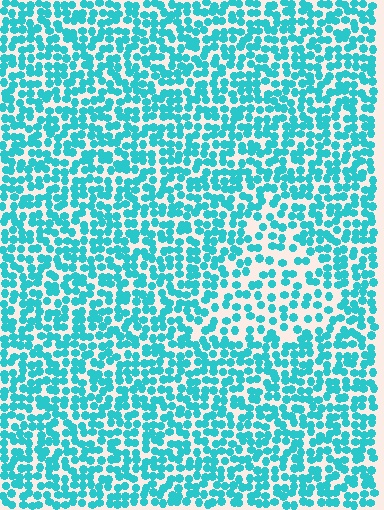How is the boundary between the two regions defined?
The boundary is defined by a change in element density (approximately 1.7x ratio). All elements are the same color, size, and shape.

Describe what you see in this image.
The image contains small cyan elements arranged at two different densities. A triangle-shaped region is visible where the elements are less densely packed than the surrounding area.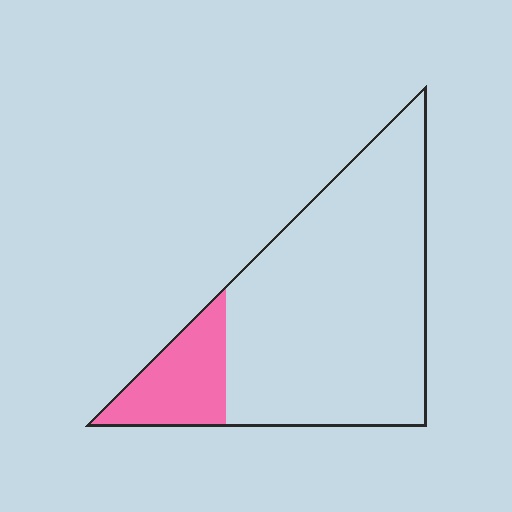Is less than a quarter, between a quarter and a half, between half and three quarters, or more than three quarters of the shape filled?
Less than a quarter.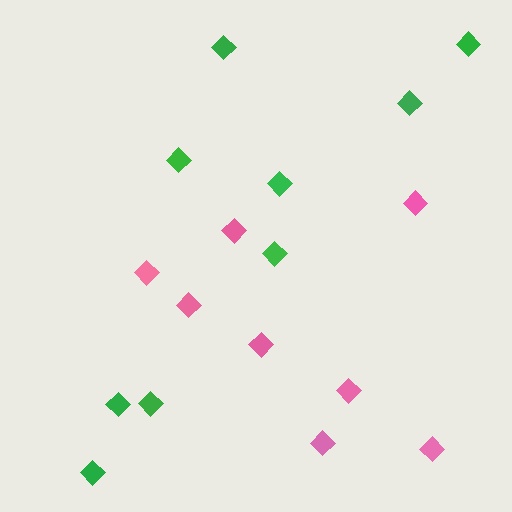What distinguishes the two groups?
There are 2 groups: one group of green diamonds (9) and one group of pink diamonds (8).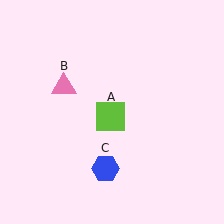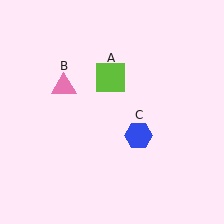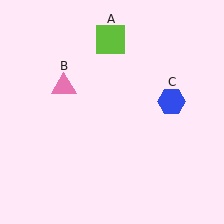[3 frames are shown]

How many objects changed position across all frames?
2 objects changed position: lime square (object A), blue hexagon (object C).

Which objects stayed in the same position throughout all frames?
Pink triangle (object B) remained stationary.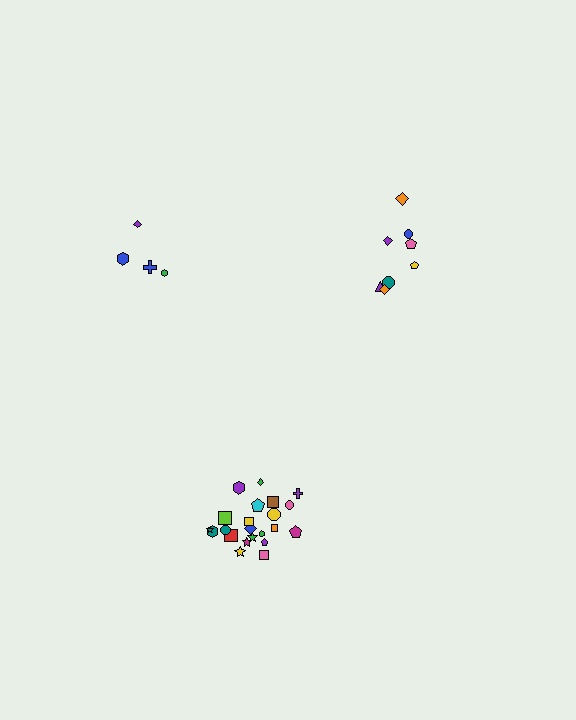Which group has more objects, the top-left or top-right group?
The top-right group.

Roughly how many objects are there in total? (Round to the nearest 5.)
Roughly 35 objects in total.